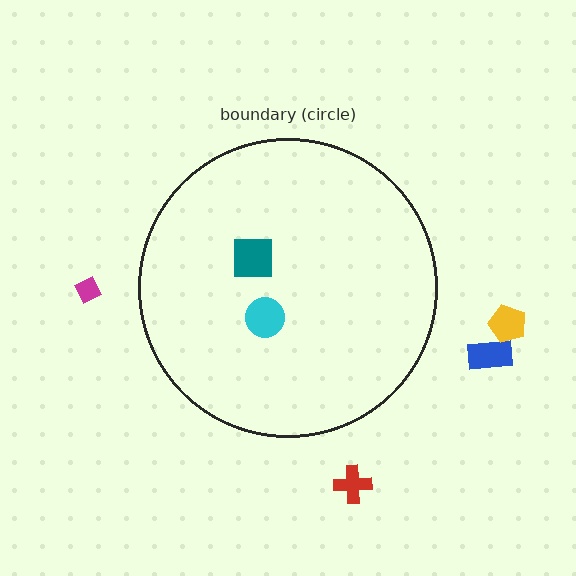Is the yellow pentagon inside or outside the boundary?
Outside.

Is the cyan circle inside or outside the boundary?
Inside.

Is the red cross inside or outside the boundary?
Outside.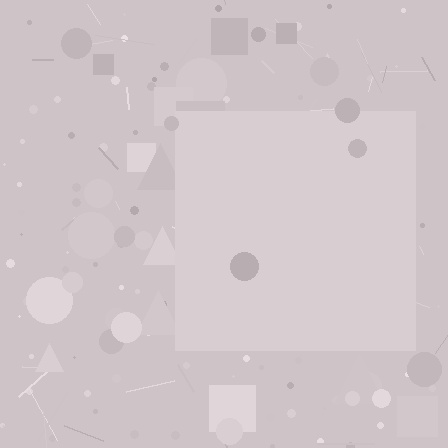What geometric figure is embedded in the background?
A square is embedded in the background.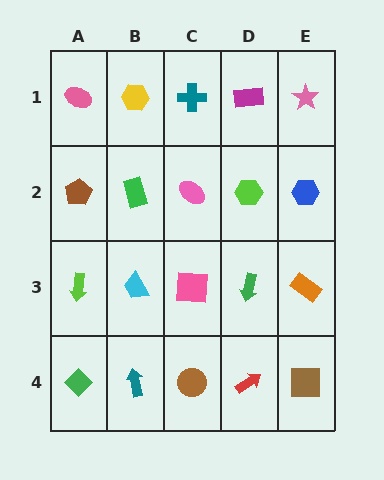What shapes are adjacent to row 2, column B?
A yellow hexagon (row 1, column B), a cyan trapezoid (row 3, column B), a brown pentagon (row 2, column A), a pink ellipse (row 2, column C).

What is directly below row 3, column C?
A brown circle.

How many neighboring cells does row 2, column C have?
4.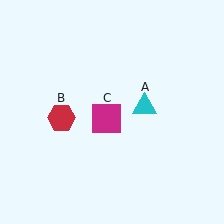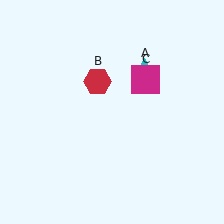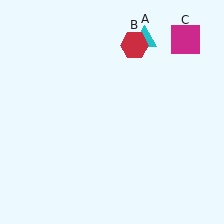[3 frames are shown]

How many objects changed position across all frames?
3 objects changed position: cyan triangle (object A), red hexagon (object B), magenta square (object C).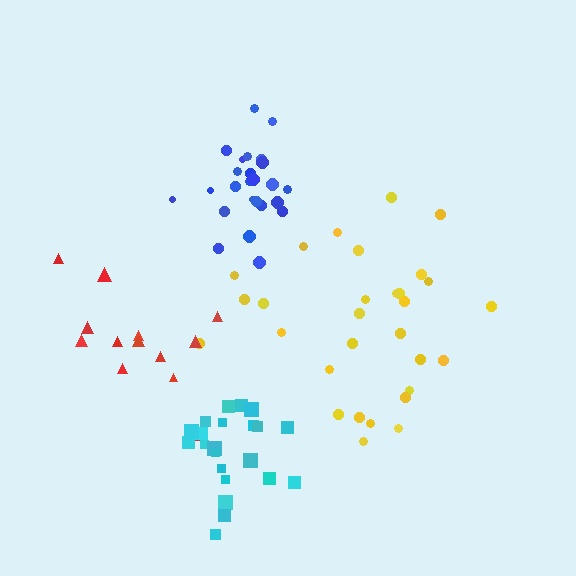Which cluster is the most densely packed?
Blue.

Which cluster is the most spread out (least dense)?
Red.